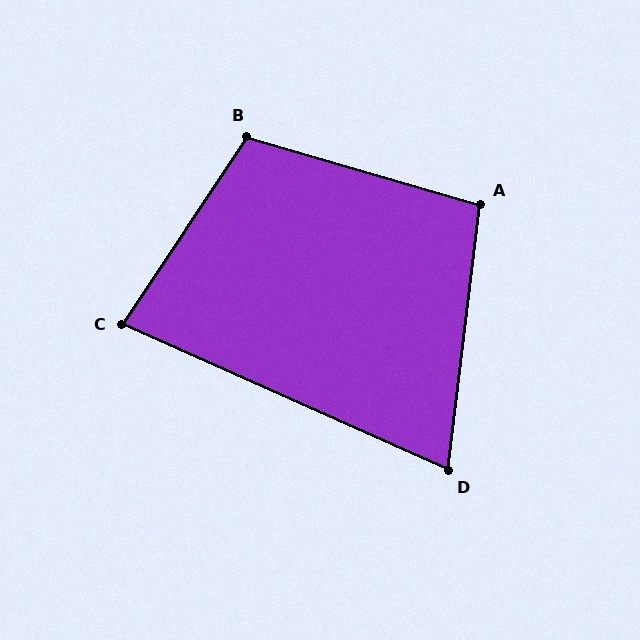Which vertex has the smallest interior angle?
D, at approximately 73 degrees.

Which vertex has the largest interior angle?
B, at approximately 107 degrees.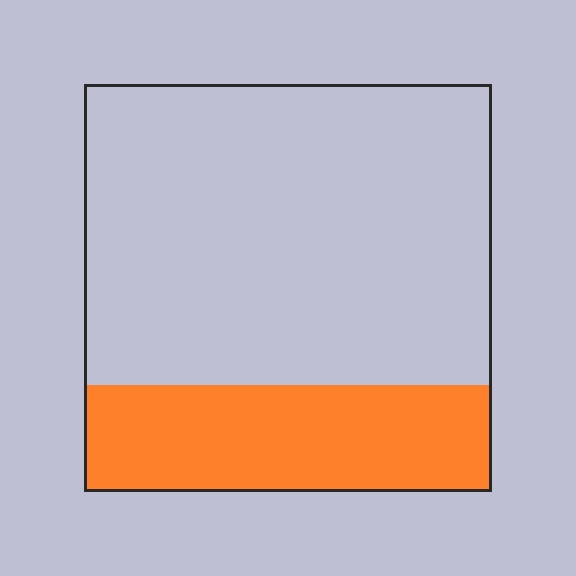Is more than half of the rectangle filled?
No.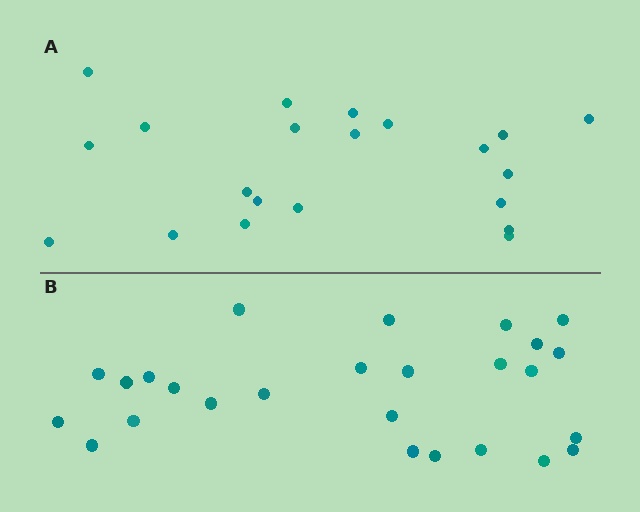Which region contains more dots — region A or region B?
Region B (the bottom region) has more dots.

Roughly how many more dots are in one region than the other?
Region B has about 5 more dots than region A.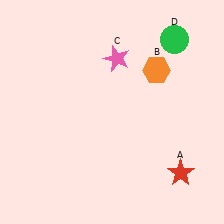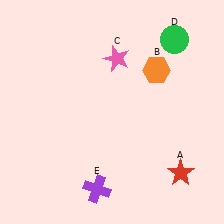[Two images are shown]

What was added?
A purple cross (E) was added in Image 2.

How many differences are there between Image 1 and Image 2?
There is 1 difference between the two images.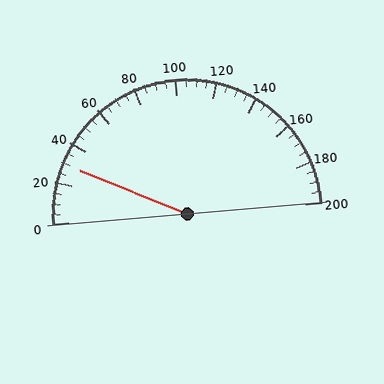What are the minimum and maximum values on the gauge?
The gauge ranges from 0 to 200.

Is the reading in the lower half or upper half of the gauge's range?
The reading is in the lower half of the range (0 to 200).